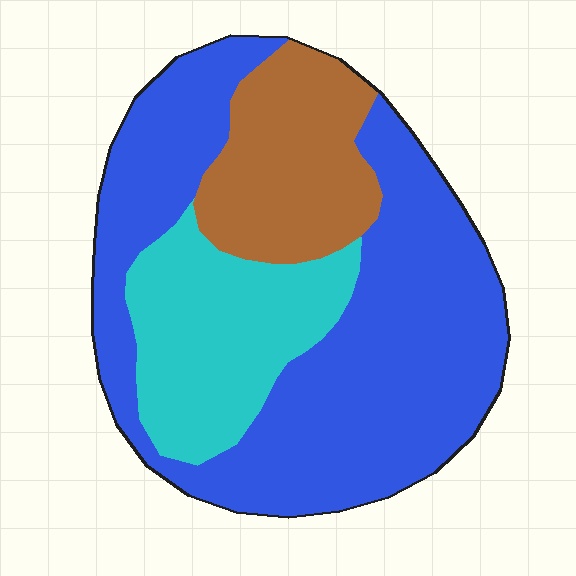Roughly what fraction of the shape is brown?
Brown takes up about one fifth (1/5) of the shape.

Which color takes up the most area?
Blue, at roughly 60%.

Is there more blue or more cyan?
Blue.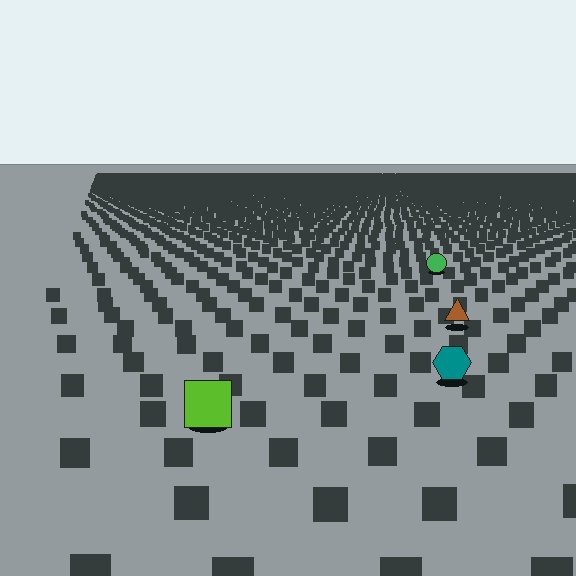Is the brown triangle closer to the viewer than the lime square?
No. The lime square is closer — you can tell from the texture gradient: the ground texture is coarser near it.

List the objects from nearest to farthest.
From nearest to farthest: the lime square, the teal hexagon, the brown triangle, the green circle.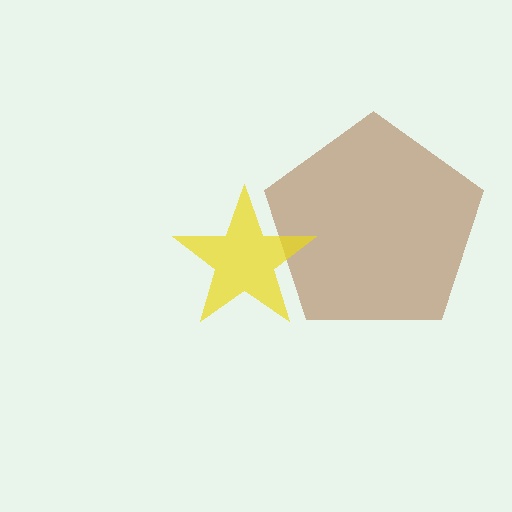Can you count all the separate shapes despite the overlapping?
Yes, there are 2 separate shapes.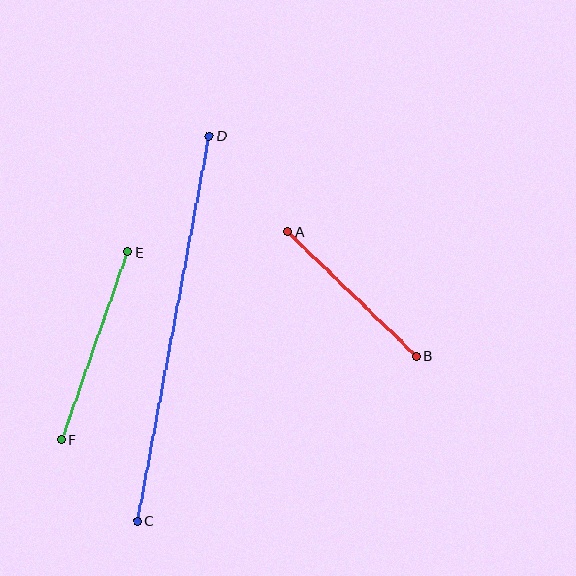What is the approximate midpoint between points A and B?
The midpoint is at approximately (352, 294) pixels.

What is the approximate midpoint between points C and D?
The midpoint is at approximately (173, 328) pixels.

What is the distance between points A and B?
The distance is approximately 179 pixels.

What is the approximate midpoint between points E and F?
The midpoint is at approximately (95, 346) pixels.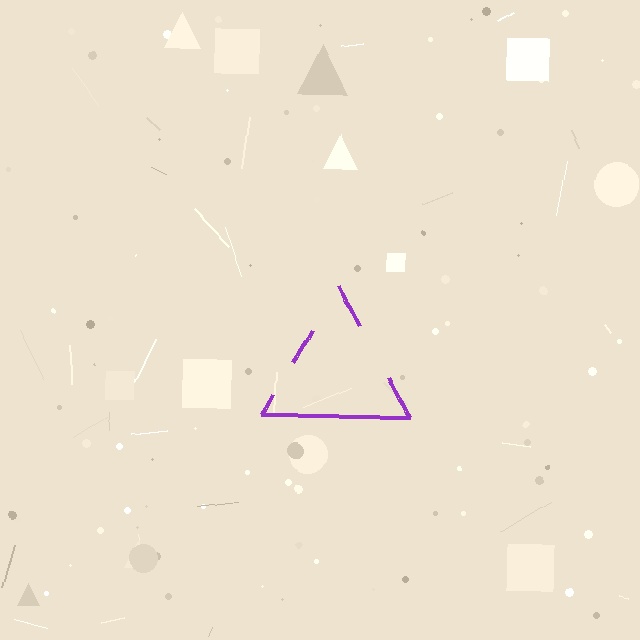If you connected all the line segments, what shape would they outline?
They would outline a triangle.